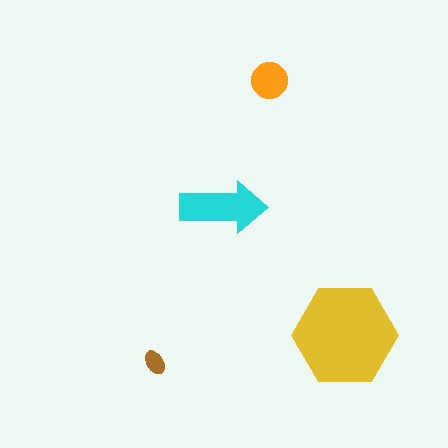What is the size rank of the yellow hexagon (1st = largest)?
1st.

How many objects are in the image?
There are 4 objects in the image.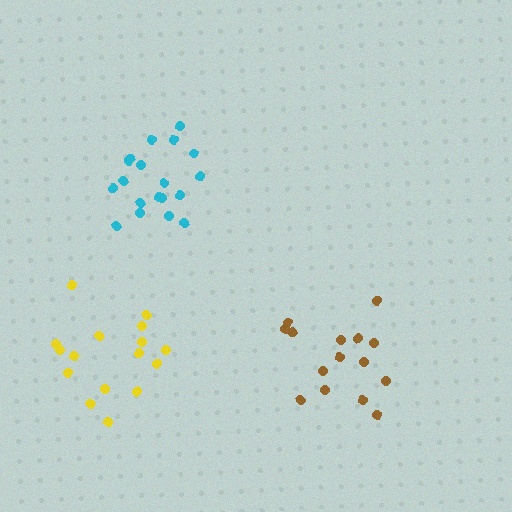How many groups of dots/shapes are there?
There are 3 groups.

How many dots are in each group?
Group 1: 19 dots, Group 2: 16 dots, Group 3: 15 dots (50 total).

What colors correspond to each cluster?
The clusters are colored: cyan, yellow, brown.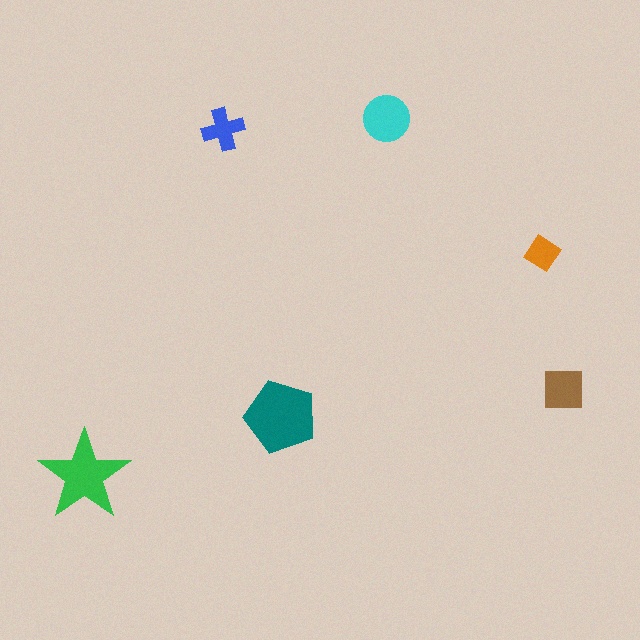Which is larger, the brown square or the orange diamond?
The brown square.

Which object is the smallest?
The orange diamond.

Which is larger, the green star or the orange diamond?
The green star.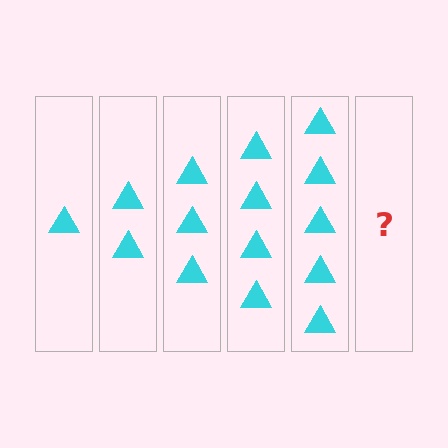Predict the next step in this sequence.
The next step is 6 triangles.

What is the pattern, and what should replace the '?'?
The pattern is that each step adds one more triangle. The '?' should be 6 triangles.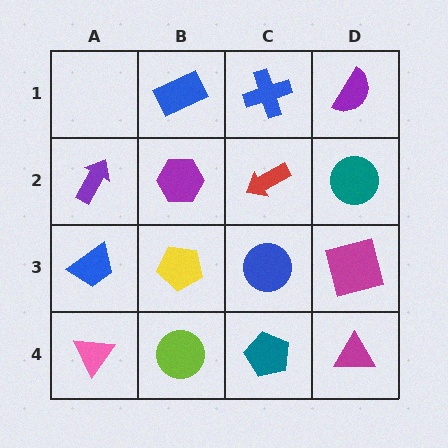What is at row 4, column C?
A teal pentagon.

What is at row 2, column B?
A purple hexagon.